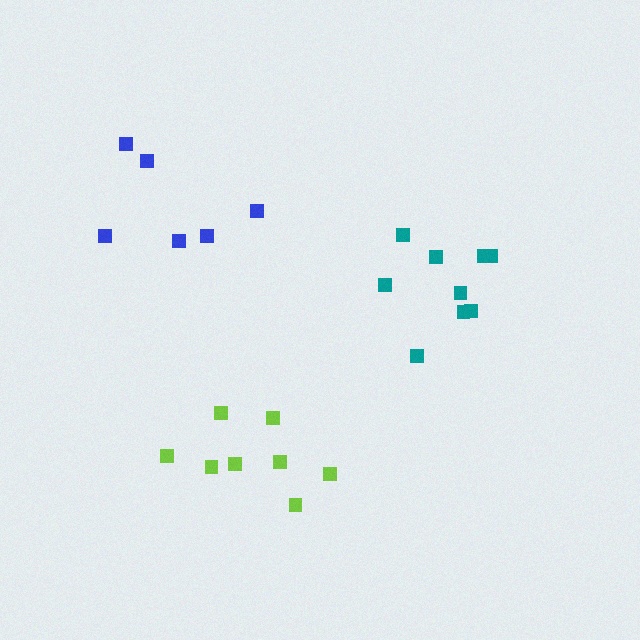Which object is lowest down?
The lime cluster is bottommost.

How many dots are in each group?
Group 1: 8 dots, Group 2: 6 dots, Group 3: 9 dots (23 total).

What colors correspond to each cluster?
The clusters are colored: lime, blue, teal.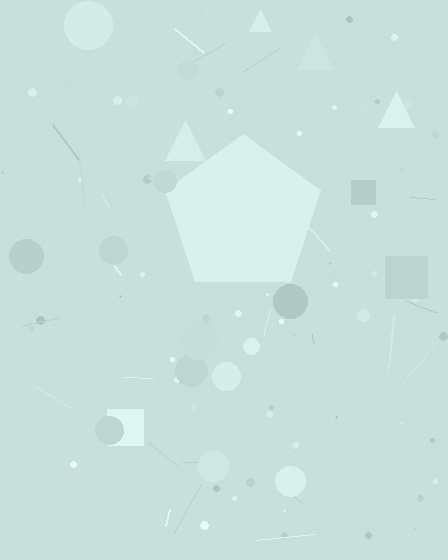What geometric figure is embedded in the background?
A pentagon is embedded in the background.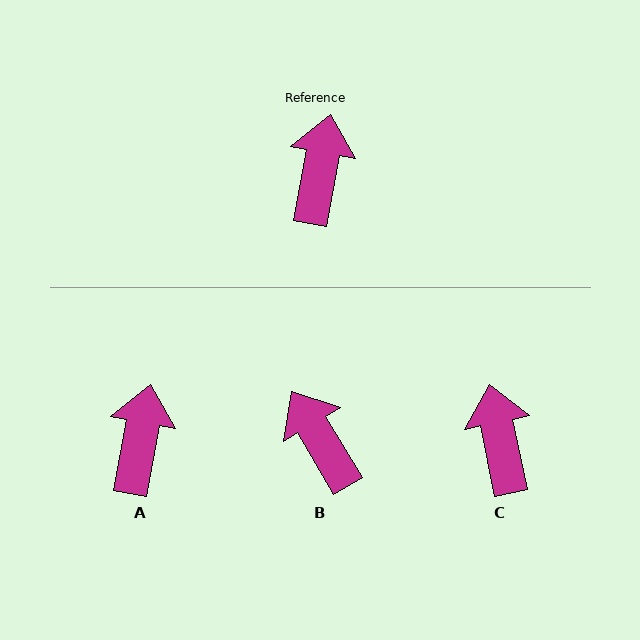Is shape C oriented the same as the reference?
No, it is off by about 22 degrees.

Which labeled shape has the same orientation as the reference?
A.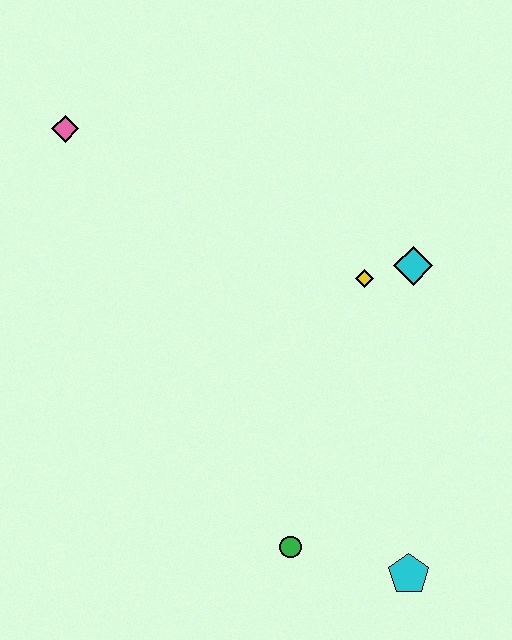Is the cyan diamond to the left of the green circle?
No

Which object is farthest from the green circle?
The pink diamond is farthest from the green circle.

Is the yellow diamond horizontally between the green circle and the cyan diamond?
Yes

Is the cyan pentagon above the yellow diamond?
No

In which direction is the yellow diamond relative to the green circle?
The yellow diamond is above the green circle.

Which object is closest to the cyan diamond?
The yellow diamond is closest to the cyan diamond.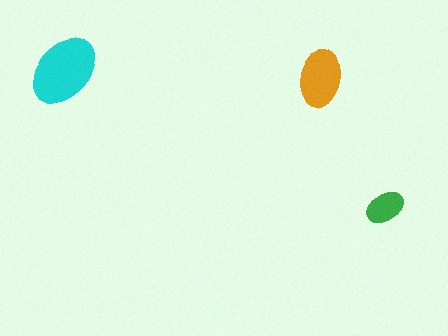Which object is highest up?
The cyan ellipse is topmost.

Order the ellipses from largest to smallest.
the cyan one, the orange one, the green one.